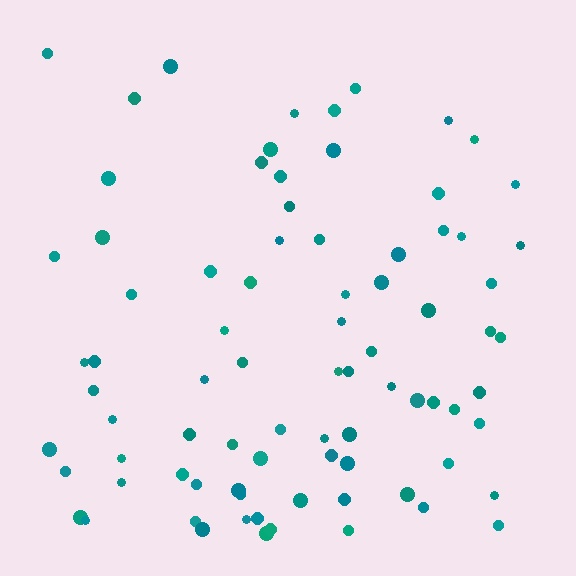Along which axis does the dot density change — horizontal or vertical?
Vertical.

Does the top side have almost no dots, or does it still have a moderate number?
Still a moderate number, just noticeably fewer than the bottom.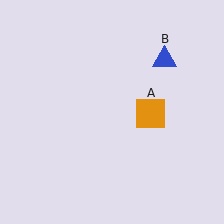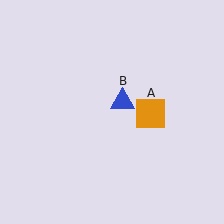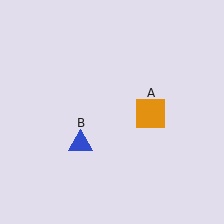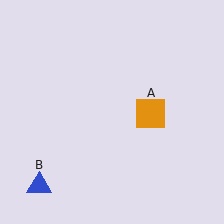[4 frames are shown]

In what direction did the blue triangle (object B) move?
The blue triangle (object B) moved down and to the left.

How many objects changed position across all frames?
1 object changed position: blue triangle (object B).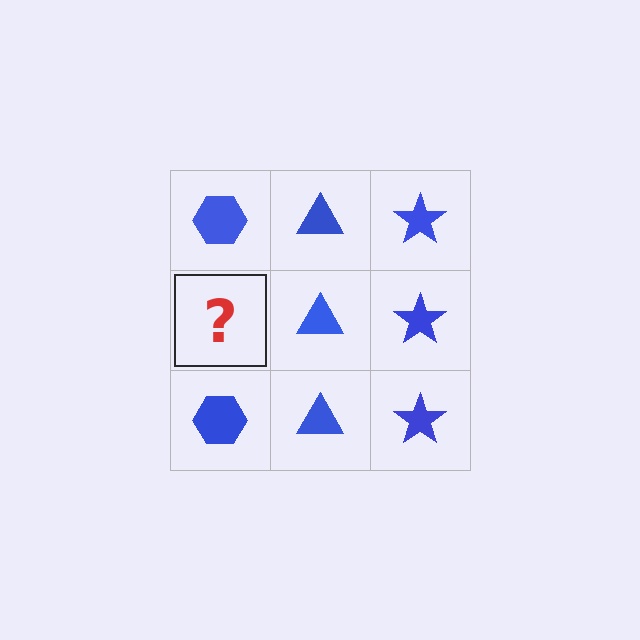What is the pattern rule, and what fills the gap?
The rule is that each column has a consistent shape. The gap should be filled with a blue hexagon.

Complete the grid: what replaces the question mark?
The question mark should be replaced with a blue hexagon.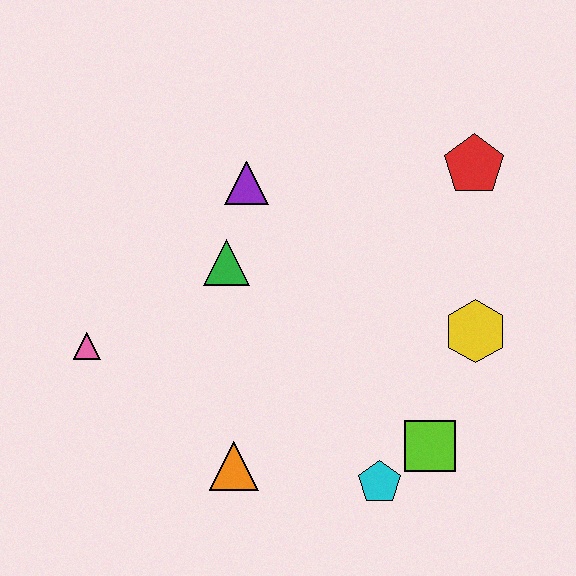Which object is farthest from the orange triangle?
The red pentagon is farthest from the orange triangle.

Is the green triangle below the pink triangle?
No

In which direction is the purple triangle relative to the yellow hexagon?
The purple triangle is to the left of the yellow hexagon.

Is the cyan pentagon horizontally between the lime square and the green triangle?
Yes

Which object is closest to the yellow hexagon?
The lime square is closest to the yellow hexagon.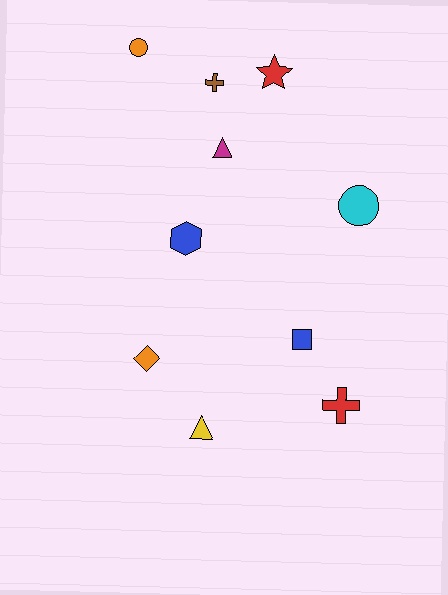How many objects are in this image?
There are 10 objects.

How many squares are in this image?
There is 1 square.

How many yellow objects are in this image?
There is 1 yellow object.